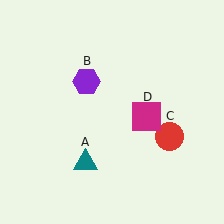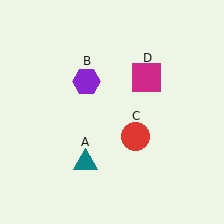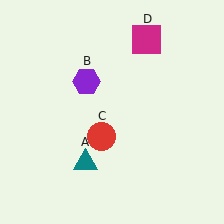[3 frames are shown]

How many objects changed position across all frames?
2 objects changed position: red circle (object C), magenta square (object D).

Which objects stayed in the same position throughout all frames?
Teal triangle (object A) and purple hexagon (object B) remained stationary.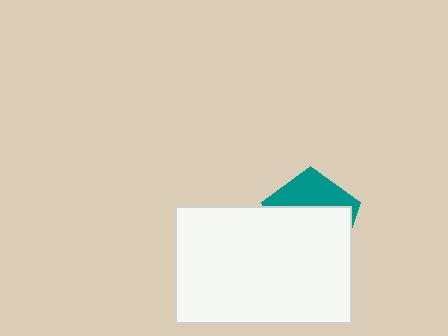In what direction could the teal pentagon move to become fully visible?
The teal pentagon could move up. That would shift it out from behind the white rectangle entirely.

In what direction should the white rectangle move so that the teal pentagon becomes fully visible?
The white rectangle should move down. That is the shortest direction to clear the overlap and leave the teal pentagon fully visible.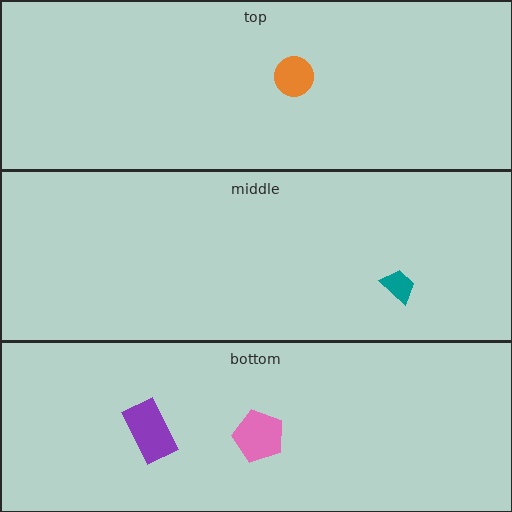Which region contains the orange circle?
The top region.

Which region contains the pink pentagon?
The bottom region.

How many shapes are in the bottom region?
2.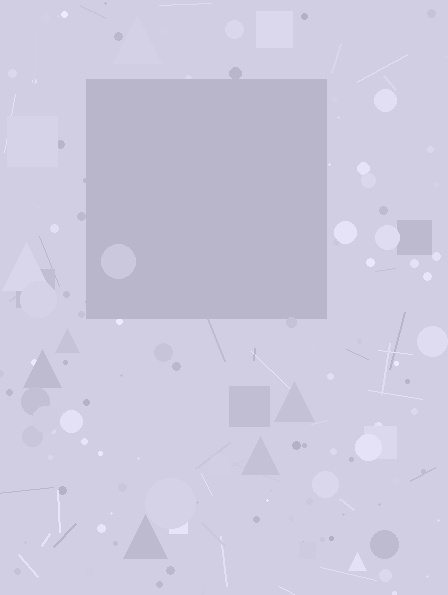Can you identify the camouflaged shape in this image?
The camouflaged shape is a square.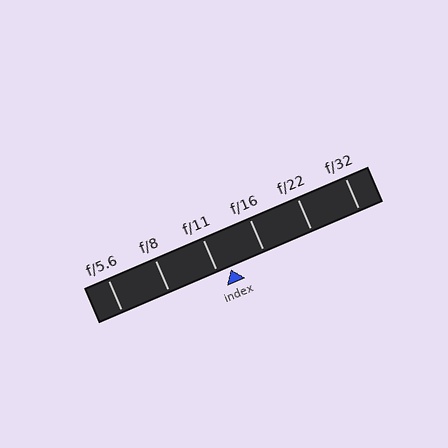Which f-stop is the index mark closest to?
The index mark is closest to f/11.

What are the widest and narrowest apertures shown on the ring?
The widest aperture shown is f/5.6 and the narrowest is f/32.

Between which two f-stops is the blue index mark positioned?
The index mark is between f/11 and f/16.